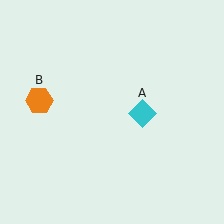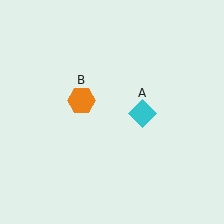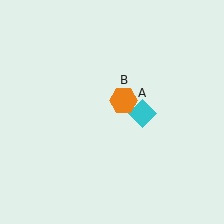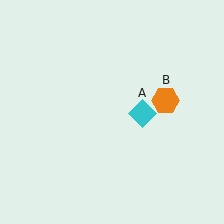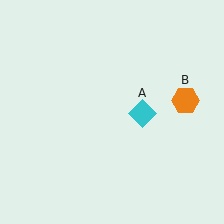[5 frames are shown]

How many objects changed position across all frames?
1 object changed position: orange hexagon (object B).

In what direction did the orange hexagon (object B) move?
The orange hexagon (object B) moved right.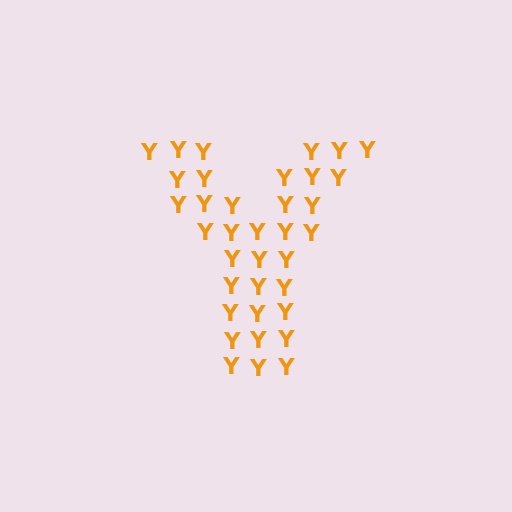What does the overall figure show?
The overall figure shows the letter Y.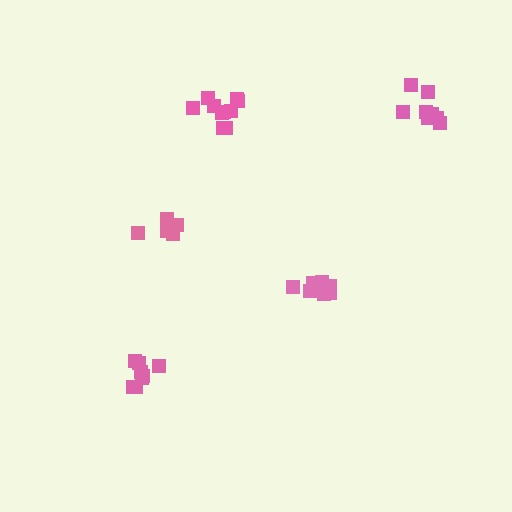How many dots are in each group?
Group 1: 5 dots, Group 2: 8 dots, Group 3: 8 dots, Group 4: 8 dots, Group 5: 10 dots (39 total).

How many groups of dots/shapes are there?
There are 5 groups.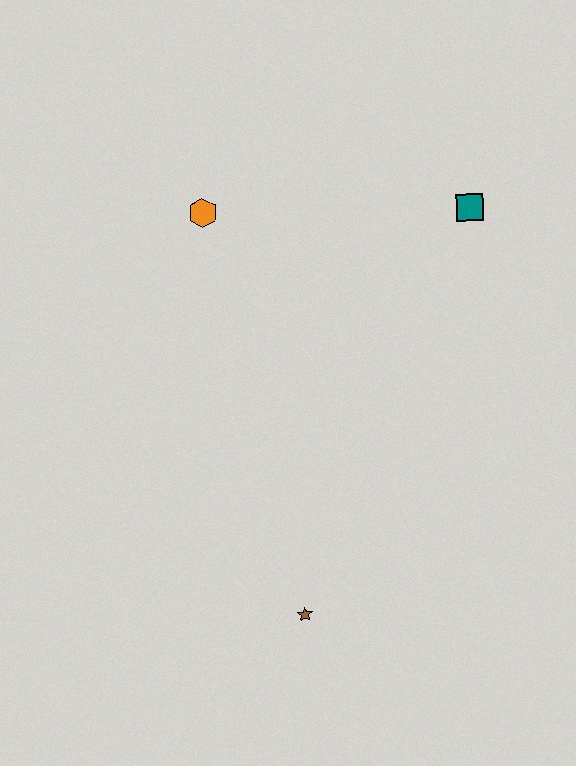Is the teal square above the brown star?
Yes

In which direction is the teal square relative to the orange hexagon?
The teal square is to the right of the orange hexagon.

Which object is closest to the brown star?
The orange hexagon is closest to the brown star.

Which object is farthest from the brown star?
The teal square is farthest from the brown star.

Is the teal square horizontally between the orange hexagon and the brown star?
No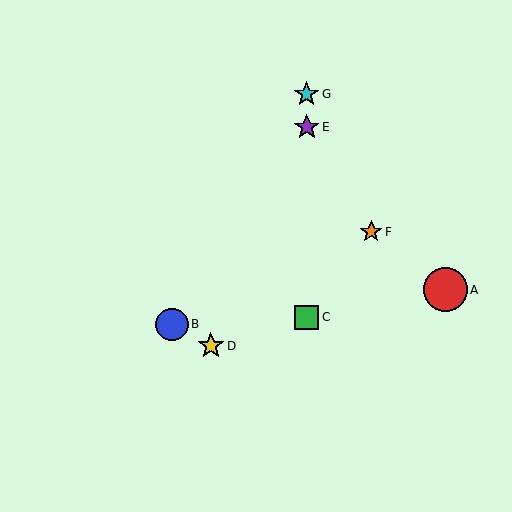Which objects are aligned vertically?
Objects C, E, G are aligned vertically.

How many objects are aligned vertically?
3 objects (C, E, G) are aligned vertically.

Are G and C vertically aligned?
Yes, both are at x≈307.